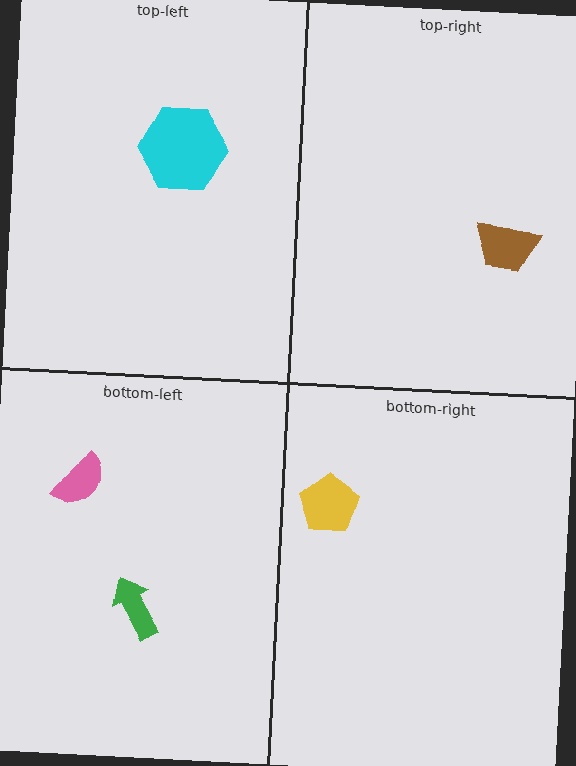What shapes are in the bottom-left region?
The pink semicircle, the green arrow.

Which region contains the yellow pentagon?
The bottom-right region.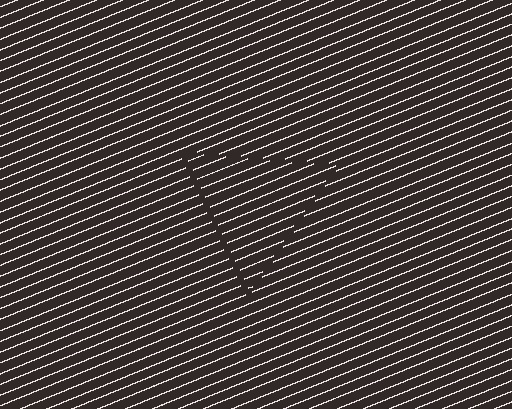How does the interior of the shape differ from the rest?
The interior of the shape contains the same grating, shifted by half a period — the contour is defined by the phase discontinuity where line-ends from the inner and outer gratings abut.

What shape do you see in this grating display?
An illusory triangle. The interior of the shape contains the same grating, shifted by half a period — the contour is defined by the phase discontinuity where line-ends from the inner and outer gratings abut.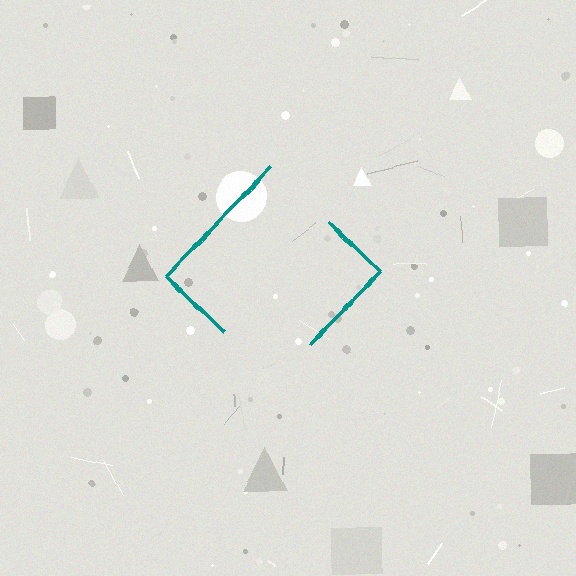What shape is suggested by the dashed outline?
The dashed outline suggests a diamond.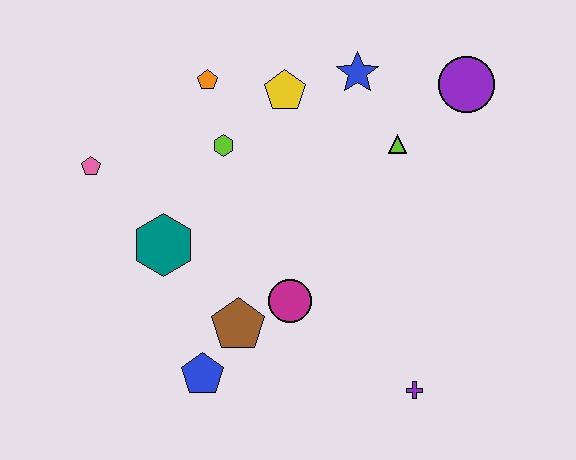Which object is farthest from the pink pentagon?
The purple cross is farthest from the pink pentagon.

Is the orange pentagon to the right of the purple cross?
No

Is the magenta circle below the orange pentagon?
Yes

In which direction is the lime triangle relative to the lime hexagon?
The lime triangle is to the right of the lime hexagon.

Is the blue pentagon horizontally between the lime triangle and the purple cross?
No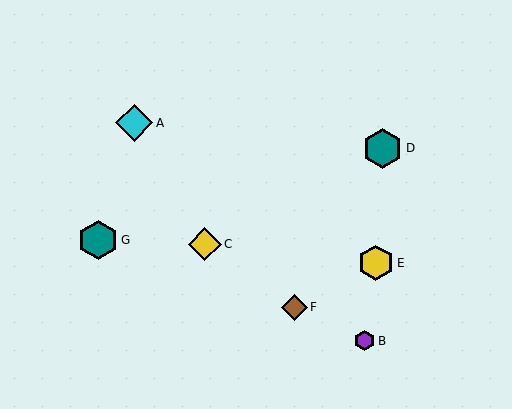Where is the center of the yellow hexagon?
The center of the yellow hexagon is at (376, 263).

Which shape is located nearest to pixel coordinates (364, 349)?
The purple hexagon (labeled B) at (364, 341) is nearest to that location.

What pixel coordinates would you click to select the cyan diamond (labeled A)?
Click at (134, 123) to select the cyan diamond A.